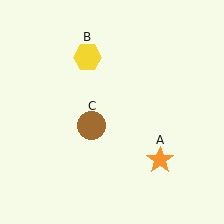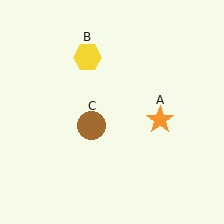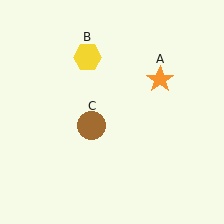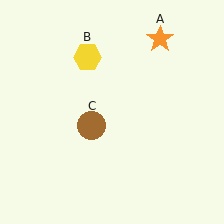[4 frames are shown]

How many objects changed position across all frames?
1 object changed position: orange star (object A).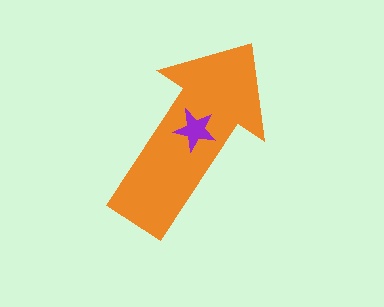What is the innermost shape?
The purple star.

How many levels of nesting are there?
2.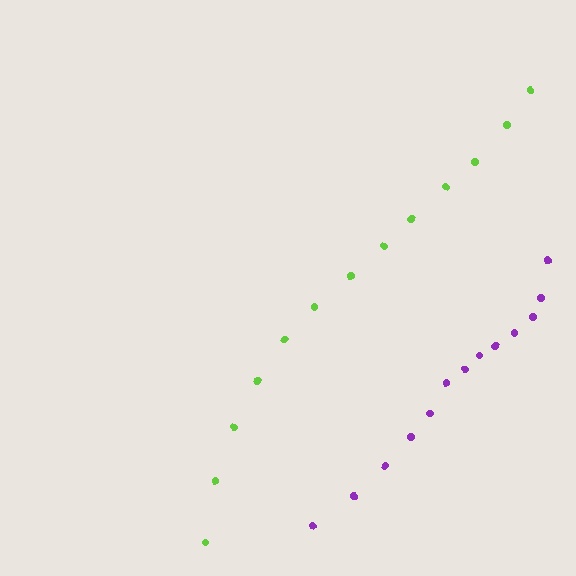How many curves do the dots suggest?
There are 2 distinct paths.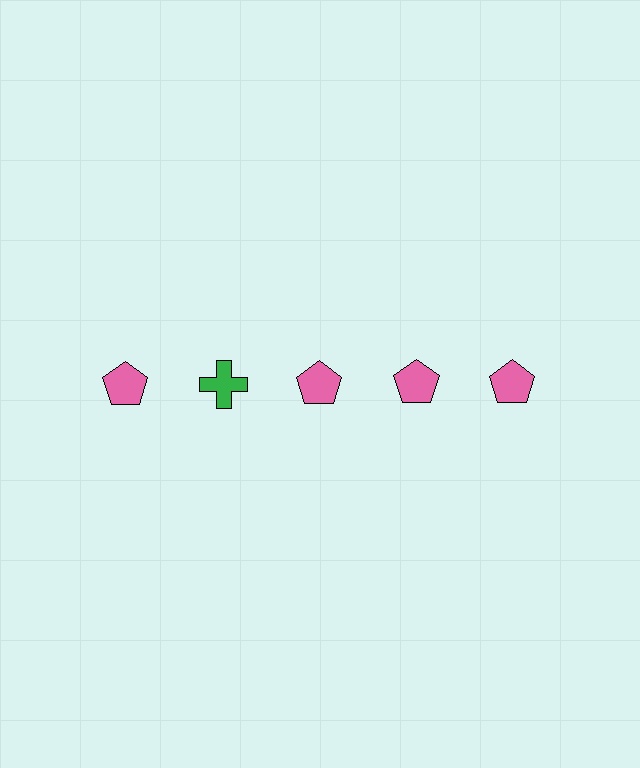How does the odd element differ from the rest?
It differs in both color (green instead of pink) and shape (cross instead of pentagon).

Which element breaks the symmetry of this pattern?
The green cross in the top row, second from left column breaks the symmetry. All other shapes are pink pentagons.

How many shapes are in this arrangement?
There are 5 shapes arranged in a grid pattern.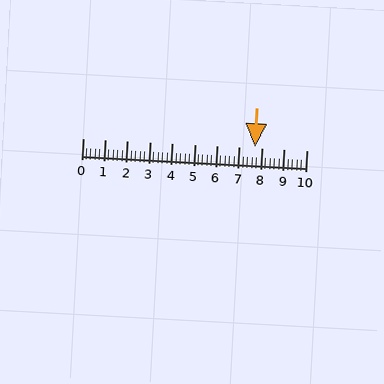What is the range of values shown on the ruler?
The ruler shows values from 0 to 10.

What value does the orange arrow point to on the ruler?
The orange arrow points to approximately 7.7.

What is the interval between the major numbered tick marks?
The major tick marks are spaced 1 units apart.